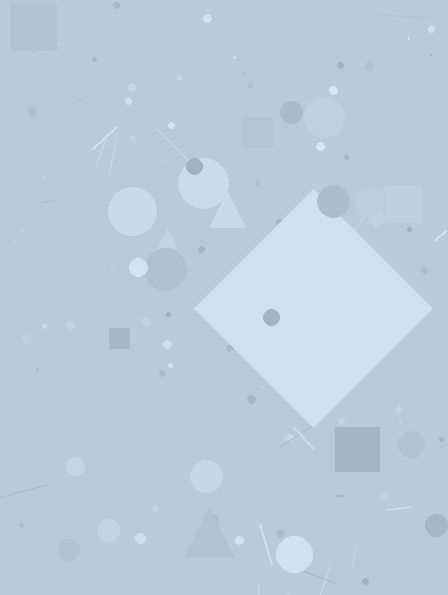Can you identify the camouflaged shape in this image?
The camouflaged shape is a diamond.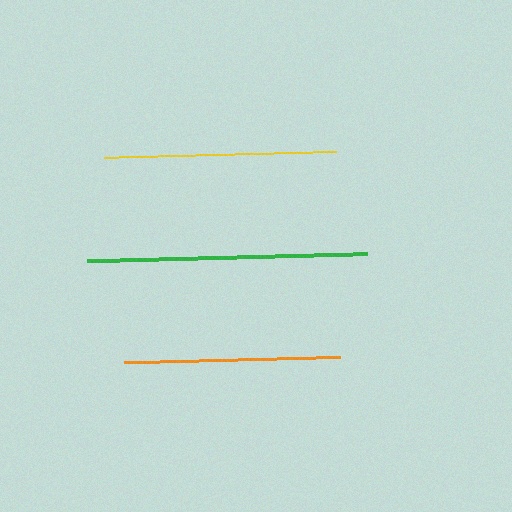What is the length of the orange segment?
The orange segment is approximately 216 pixels long.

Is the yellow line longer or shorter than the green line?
The green line is longer than the yellow line.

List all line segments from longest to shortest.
From longest to shortest: green, yellow, orange.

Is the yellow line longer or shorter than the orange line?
The yellow line is longer than the orange line.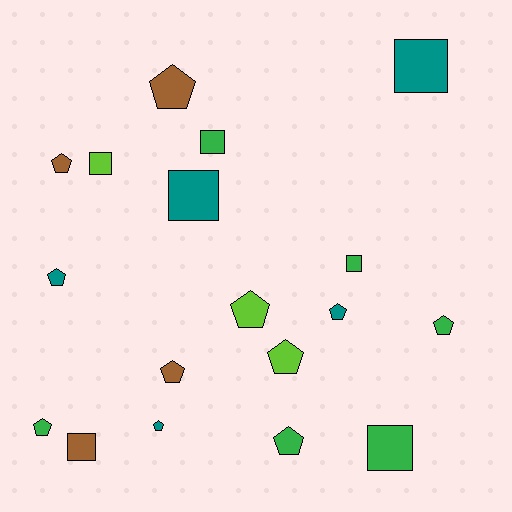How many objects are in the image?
There are 18 objects.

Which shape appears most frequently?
Pentagon, with 11 objects.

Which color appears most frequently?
Green, with 6 objects.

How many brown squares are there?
There is 1 brown square.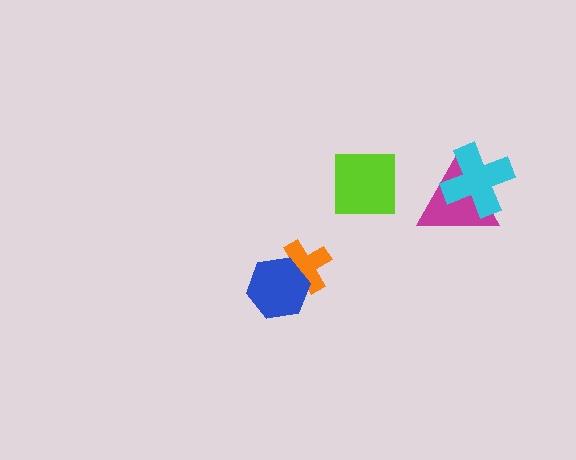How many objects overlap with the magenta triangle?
1 object overlaps with the magenta triangle.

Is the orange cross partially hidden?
Yes, it is partially covered by another shape.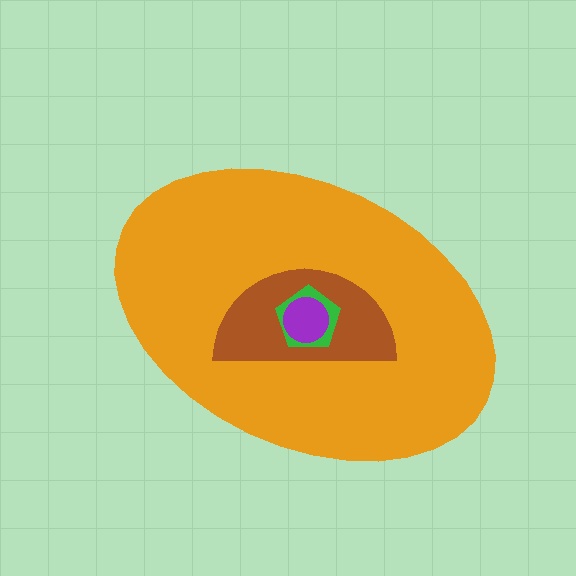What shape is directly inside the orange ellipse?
The brown semicircle.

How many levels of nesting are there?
4.